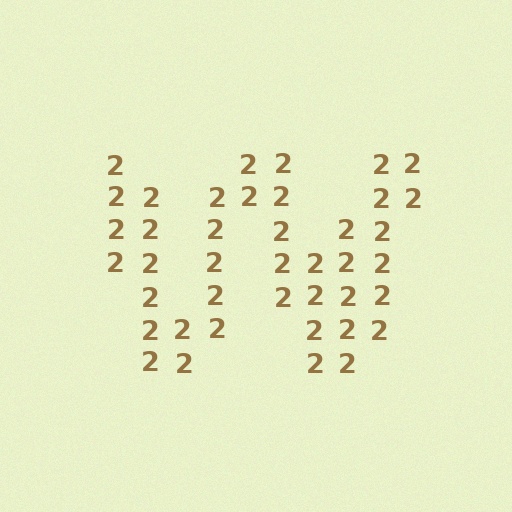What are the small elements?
The small elements are digit 2's.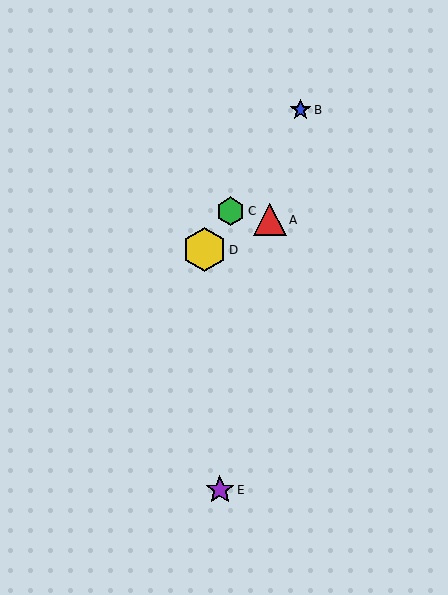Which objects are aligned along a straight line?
Objects B, C, D are aligned along a straight line.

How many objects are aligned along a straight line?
3 objects (B, C, D) are aligned along a straight line.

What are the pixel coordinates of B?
Object B is at (300, 110).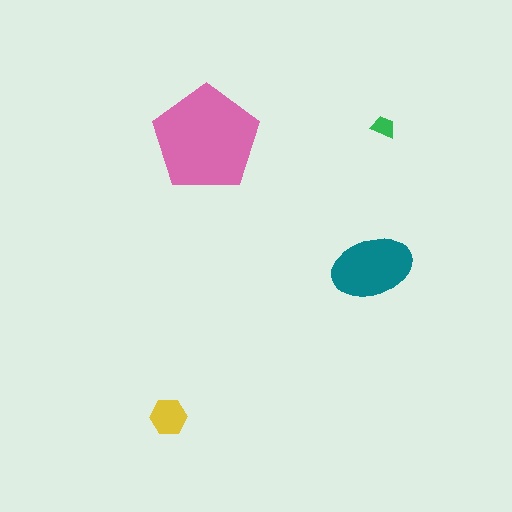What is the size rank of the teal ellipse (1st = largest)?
2nd.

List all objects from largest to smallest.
The pink pentagon, the teal ellipse, the yellow hexagon, the green trapezoid.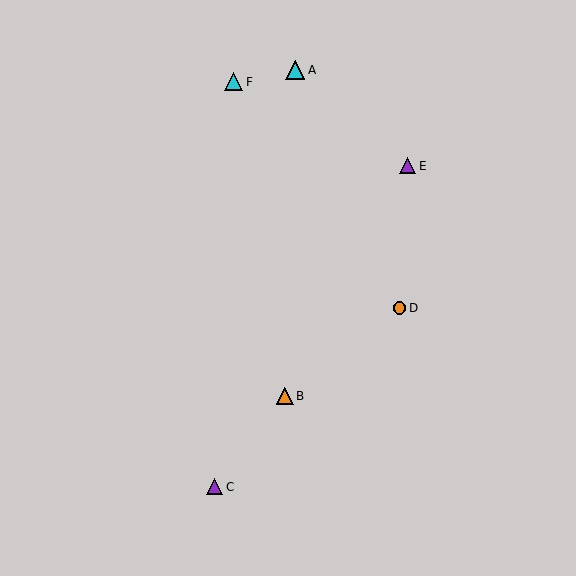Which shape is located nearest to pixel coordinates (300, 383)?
The orange triangle (labeled B) at (285, 396) is nearest to that location.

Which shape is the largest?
The cyan triangle (labeled A) is the largest.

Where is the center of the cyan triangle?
The center of the cyan triangle is at (234, 82).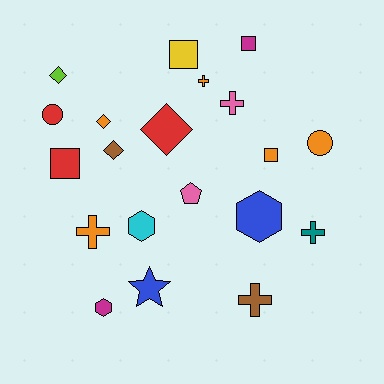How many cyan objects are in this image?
There is 1 cyan object.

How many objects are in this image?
There are 20 objects.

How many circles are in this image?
There are 2 circles.